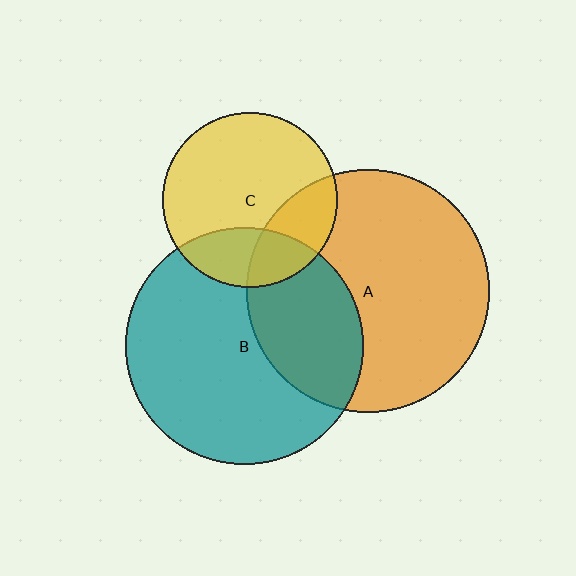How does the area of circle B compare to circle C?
Approximately 1.8 times.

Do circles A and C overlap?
Yes.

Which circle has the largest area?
Circle A (orange).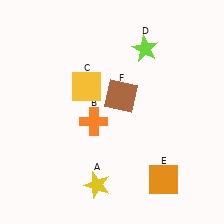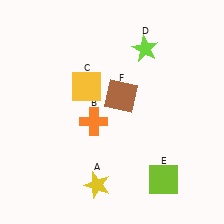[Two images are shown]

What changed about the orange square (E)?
In Image 1, E is orange. In Image 2, it changed to lime.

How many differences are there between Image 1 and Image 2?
There is 1 difference between the two images.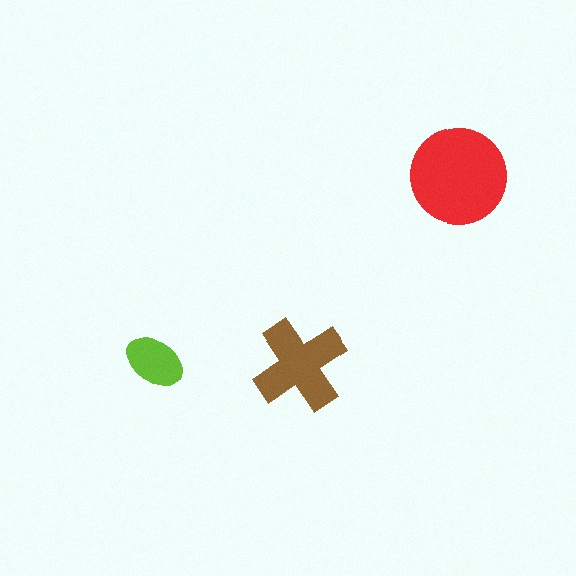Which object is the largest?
The red circle.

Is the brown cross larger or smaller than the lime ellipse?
Larger.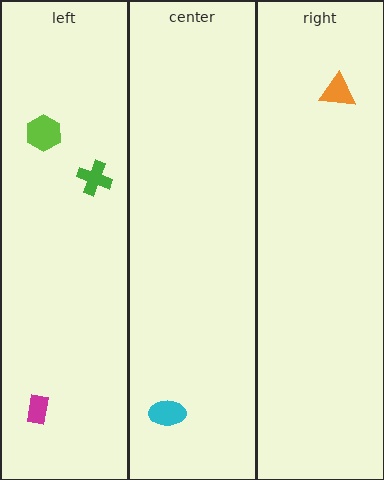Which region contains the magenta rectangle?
The left region.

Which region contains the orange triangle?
The right region.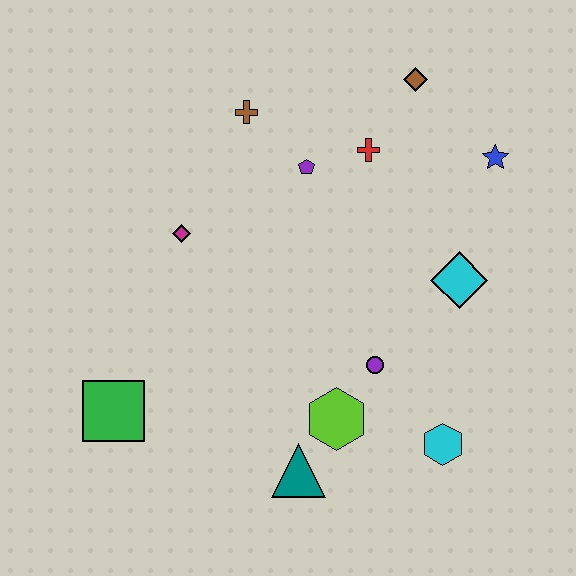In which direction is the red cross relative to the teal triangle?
The red cross is above the teal triangle.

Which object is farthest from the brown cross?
The cyan hexagon is farthest from the brown cross.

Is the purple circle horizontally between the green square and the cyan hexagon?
Yes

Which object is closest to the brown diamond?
The red cross is closest to the brown diamond.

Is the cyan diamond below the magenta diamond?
Yes